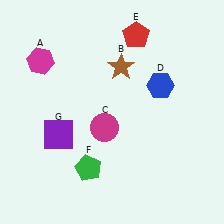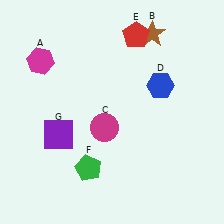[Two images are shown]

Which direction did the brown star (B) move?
The brown star (B) moved up.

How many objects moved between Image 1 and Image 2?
1 object moved between the two images.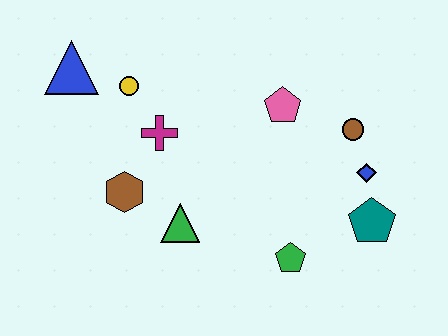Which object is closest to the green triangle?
The brown hexagon is closest to the green triangle.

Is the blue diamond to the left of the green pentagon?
No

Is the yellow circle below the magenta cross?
No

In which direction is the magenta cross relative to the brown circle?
The magenta cross is to the left of the brown circle.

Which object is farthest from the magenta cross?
The teal pentagon is farthest from the magenta cross.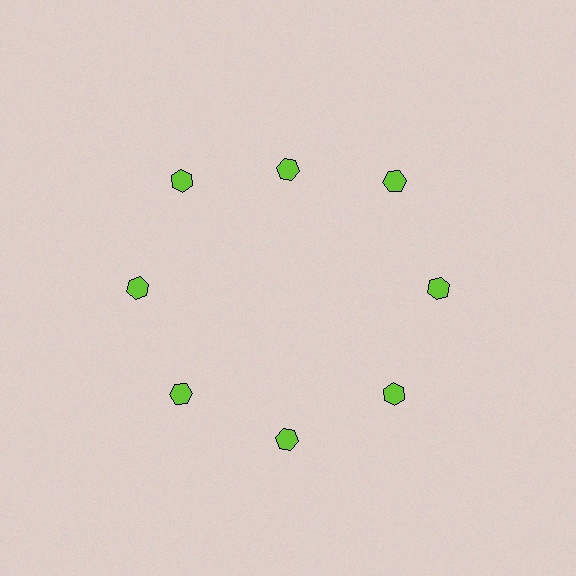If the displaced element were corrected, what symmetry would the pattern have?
It would have 8-fold rotational symmetry — the pattern would map onto itself every 45 degrees.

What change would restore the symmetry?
The symmetry would be restored by moving it outward, back onto the ring so that all 8 hexagons sit at equal angles and equal distance from the center.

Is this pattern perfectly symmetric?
No. The 8 lime hexagons are arranged in a ring, but one element near the 12 o'clock position is pulled inward toward the center, breaking the 8-fold rotational symmetry.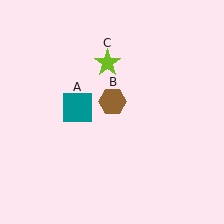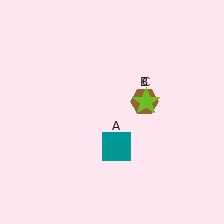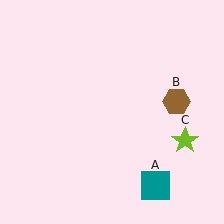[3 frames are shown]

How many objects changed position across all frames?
3 objects changed position: teal square (object A), brown hexagon (object B), lime star (object C).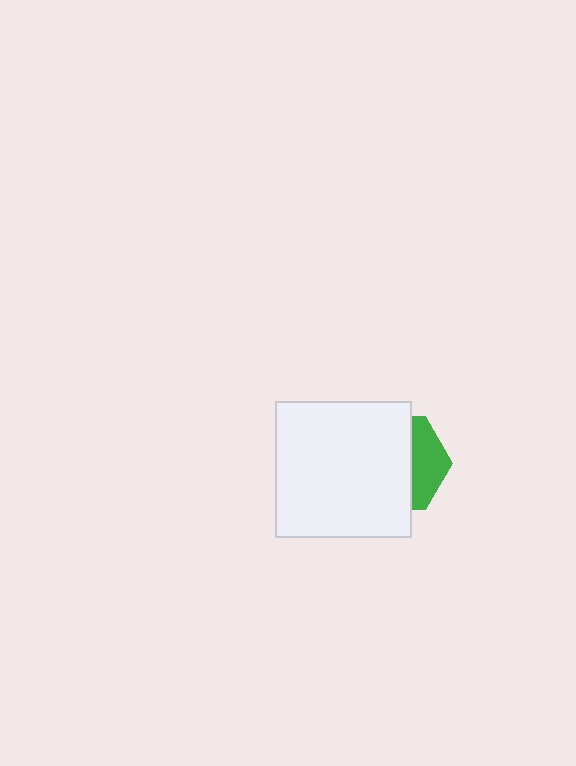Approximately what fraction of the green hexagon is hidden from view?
Roughly 65% of the green hexagon is hidden behind the white rectangle.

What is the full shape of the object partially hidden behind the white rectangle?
The partially hidden object is a green hexagon.